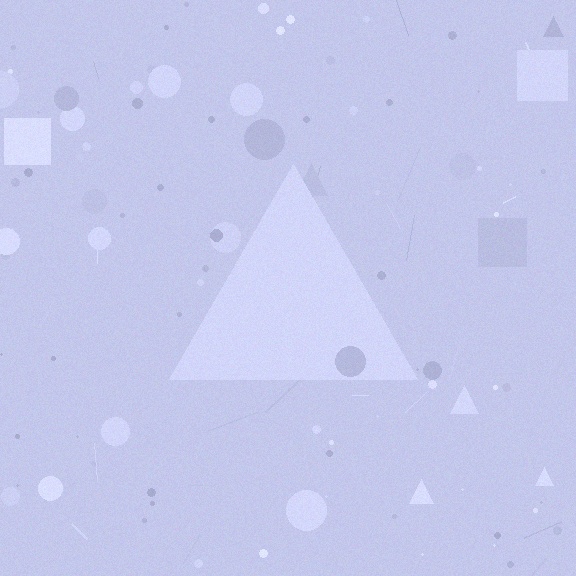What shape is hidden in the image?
A triangle is hidden in the image.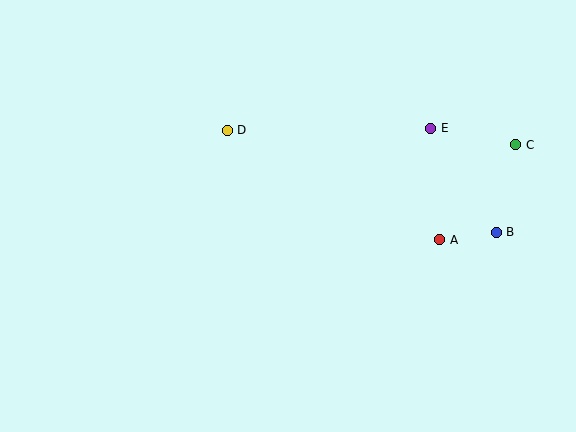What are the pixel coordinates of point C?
Point C is at (516, 145).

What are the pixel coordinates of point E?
Point E is at (431, 128).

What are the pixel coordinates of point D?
Point D is at (227, 130).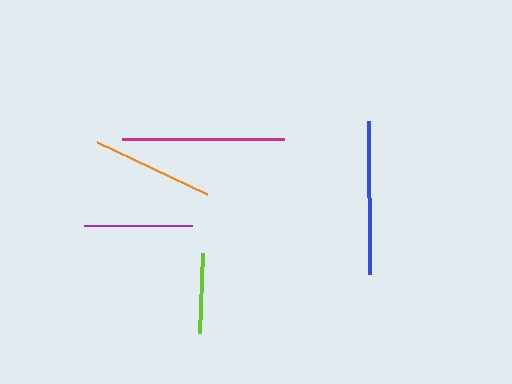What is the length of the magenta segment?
The magenta segment is approximately 163 pixels long.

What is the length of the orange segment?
The orange segment is approximately 122 pixels long.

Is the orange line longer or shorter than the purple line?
The orange line is longer than the purple line.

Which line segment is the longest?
The magenta line is the longest at approximately 163 pixels.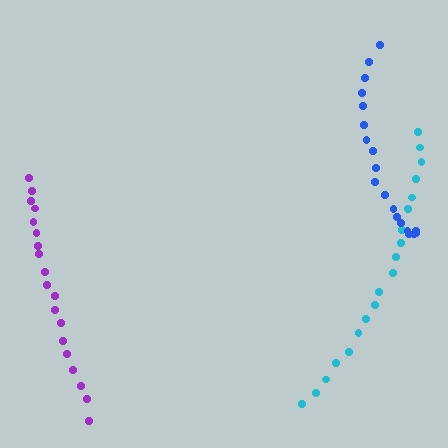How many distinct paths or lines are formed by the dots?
There are 3 distinct paths.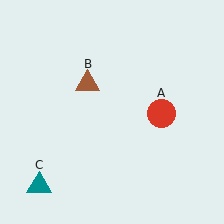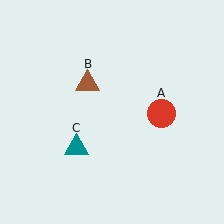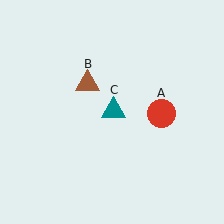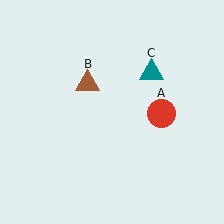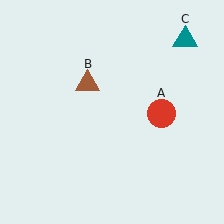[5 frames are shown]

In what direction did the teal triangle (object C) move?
The teal triangle (object C) moved up and to the right.